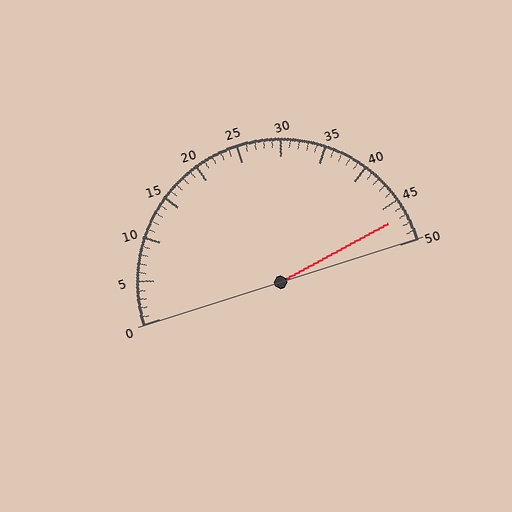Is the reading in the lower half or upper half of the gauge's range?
The reading is in the upper half of the range (0 to 50).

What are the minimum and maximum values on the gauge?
The gauge ranges from 0 to 50.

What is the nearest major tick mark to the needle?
The nearest major tick mark is 45.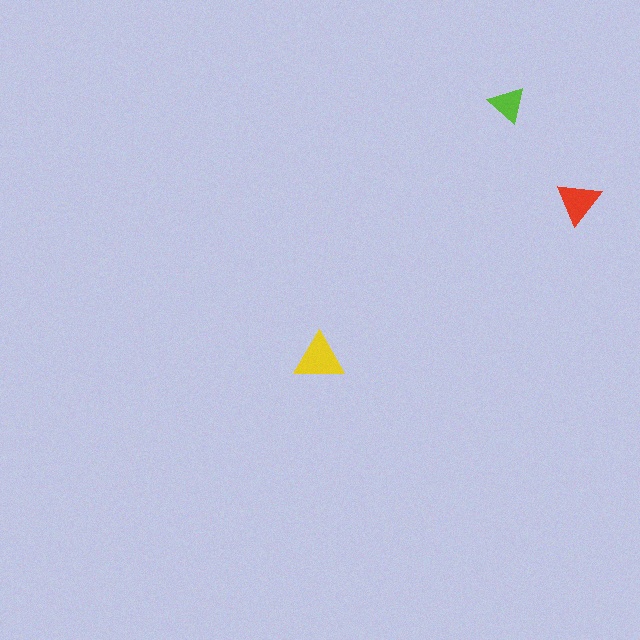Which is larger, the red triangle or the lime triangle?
The red one.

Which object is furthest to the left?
The yellow triangle is leftmost.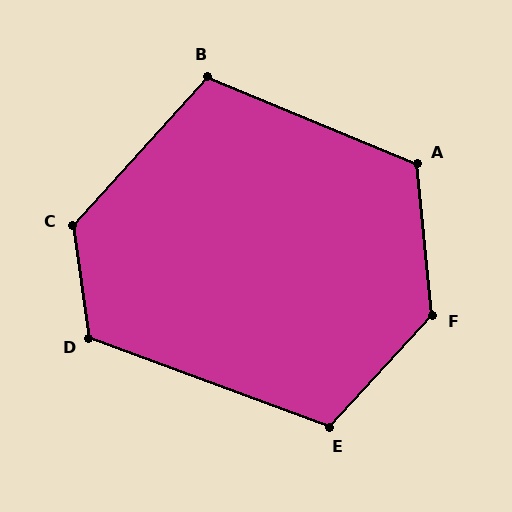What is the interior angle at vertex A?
Approximately 118 degrees (obtuse).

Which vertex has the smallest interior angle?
B, at approximately 110 degrees.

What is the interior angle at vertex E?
Approximately 112 degrees (obtuse).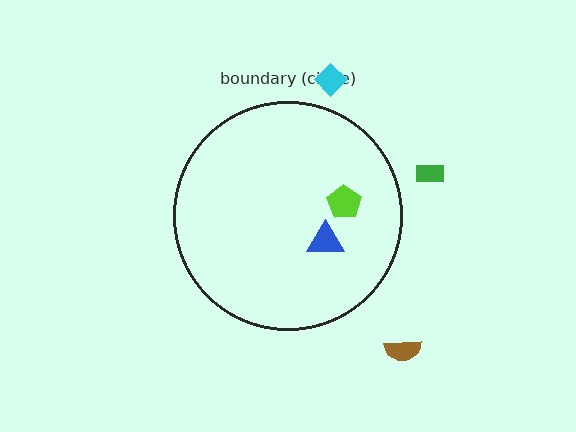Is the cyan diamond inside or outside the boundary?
Outside.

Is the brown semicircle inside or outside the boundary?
Outside.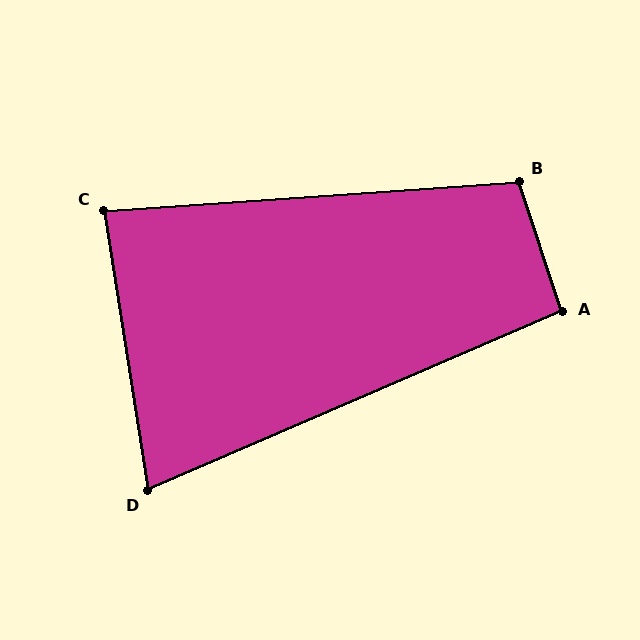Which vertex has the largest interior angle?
B, at approximately 105 degrees.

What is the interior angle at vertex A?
Approximately 95 degrees (approximately right).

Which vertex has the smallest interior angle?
D, at approximately 75 degrees.